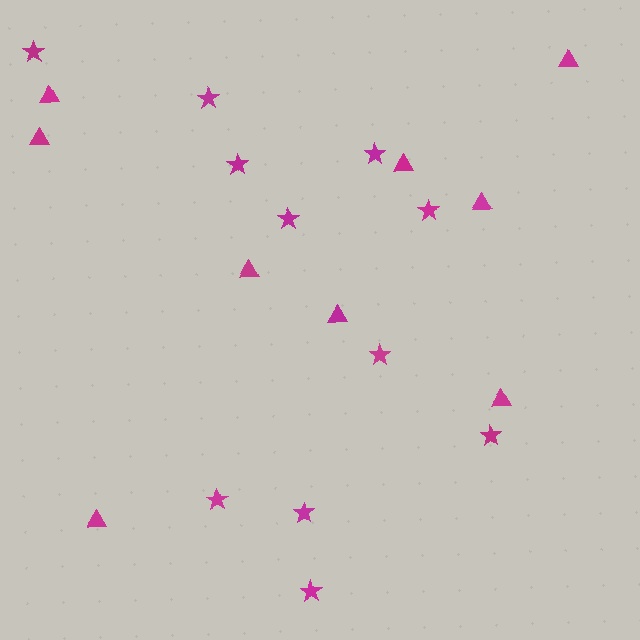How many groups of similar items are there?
There are 2 groups: one group of triangles (9) and one group of stars (11).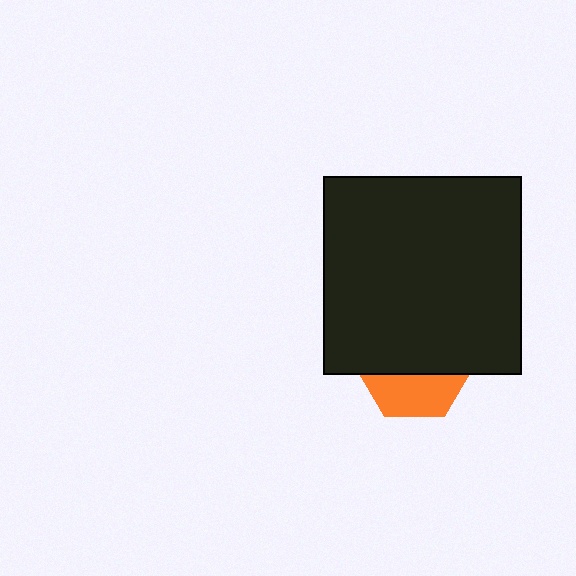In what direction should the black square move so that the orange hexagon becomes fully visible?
The black square should move up. That is the shortest direction to clear the overlap and leave the orange hexagon fully visible.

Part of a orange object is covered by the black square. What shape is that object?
It is a hexagon.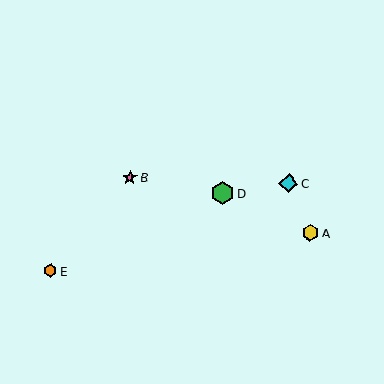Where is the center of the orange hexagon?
The center of the orange hexagon is at (50, 271).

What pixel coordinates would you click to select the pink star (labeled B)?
Click at (130, 178) to select the pink star B.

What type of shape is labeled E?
Shape E is an orange hexagon.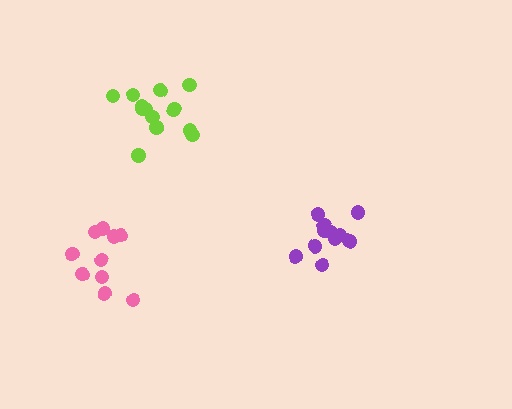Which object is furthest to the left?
The pink cluster is leftmost.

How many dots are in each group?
Group 1: 13 dots, Group 2: 10 dots, Group 3: 11 dots (34 total).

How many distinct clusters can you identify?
There are 3 distinct clusters.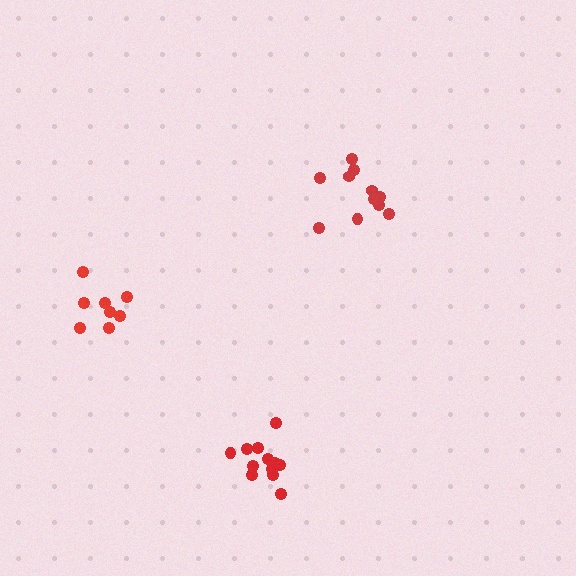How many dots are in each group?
Group 1: 11 dots, Group 2: 12 dots, Group 3: 8 dots (31 total).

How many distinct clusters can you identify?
There are 3 distinct clusters.